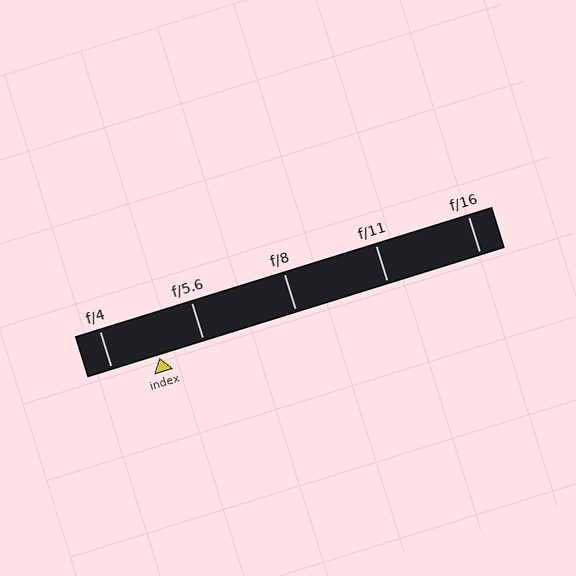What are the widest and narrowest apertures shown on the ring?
The widest aperture shown is f/4 and the narrowest is f/16.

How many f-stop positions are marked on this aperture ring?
There are 5 f-stop positions marked.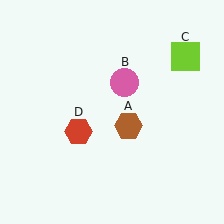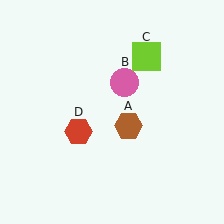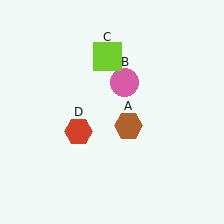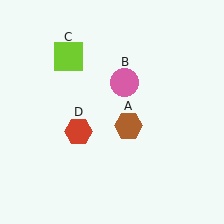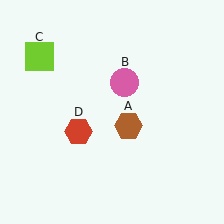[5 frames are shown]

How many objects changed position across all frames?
1 object changed position: lime square (object C).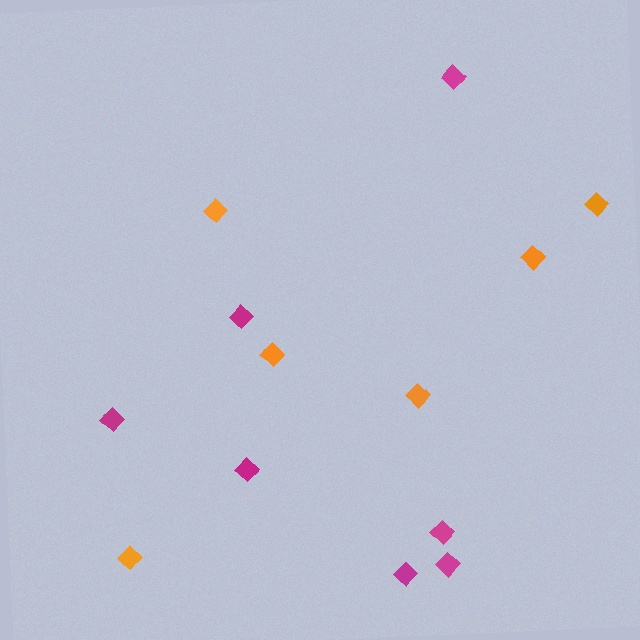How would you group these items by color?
There are 2 groups: one group of orange diamonds (6) and one group of magenta diamonds (7).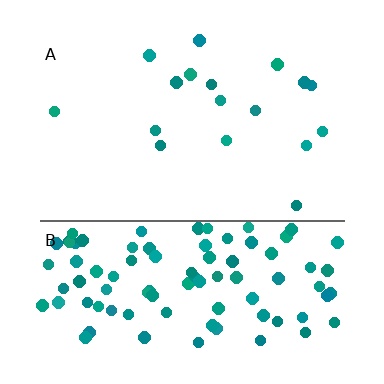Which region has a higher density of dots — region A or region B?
B (the bottom).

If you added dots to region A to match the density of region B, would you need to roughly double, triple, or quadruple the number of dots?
Approximately quadruple.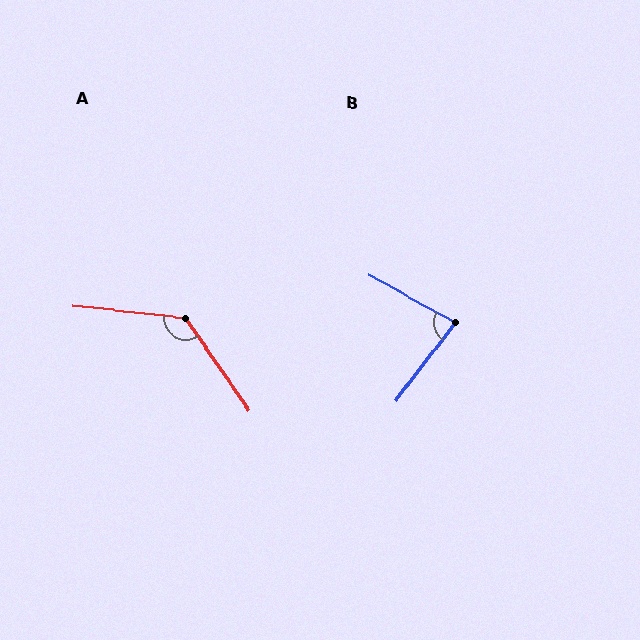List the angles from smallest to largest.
B (82°), A (131°).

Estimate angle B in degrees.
Approximately 82 degrees.